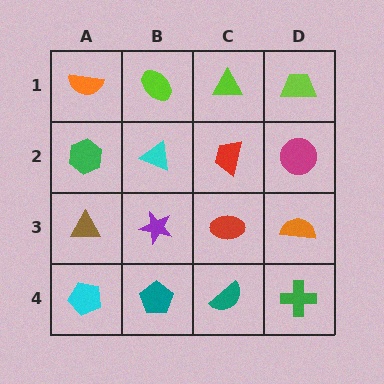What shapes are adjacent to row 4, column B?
A purple star (row 3, column B), a cyan pentagon (row 4, column A), a teal semicircle (row 4, column C).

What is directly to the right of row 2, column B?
A red trapezoid.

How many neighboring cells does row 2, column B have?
4.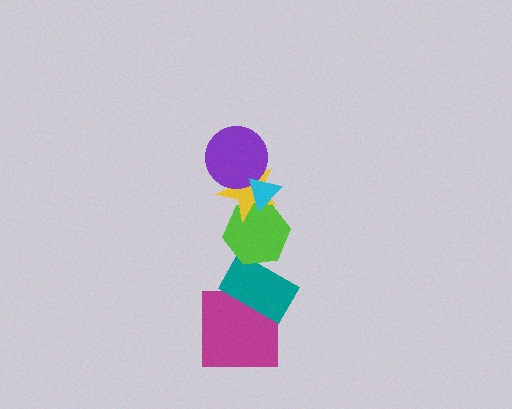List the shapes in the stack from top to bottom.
From top to bottom: the cyan triangle, the purple circle, the yellow star, the lime hexagon, the teal rectangle, the magenta square.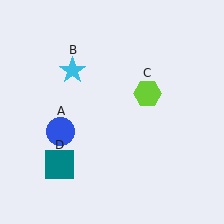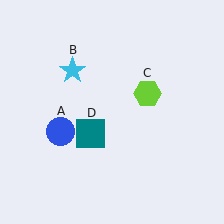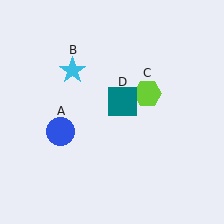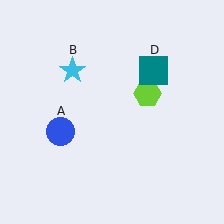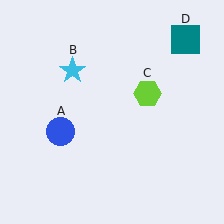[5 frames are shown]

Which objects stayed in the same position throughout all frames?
Blue circle (object A) and cyan star (object B) and lime hexagon (object C) remained stationary.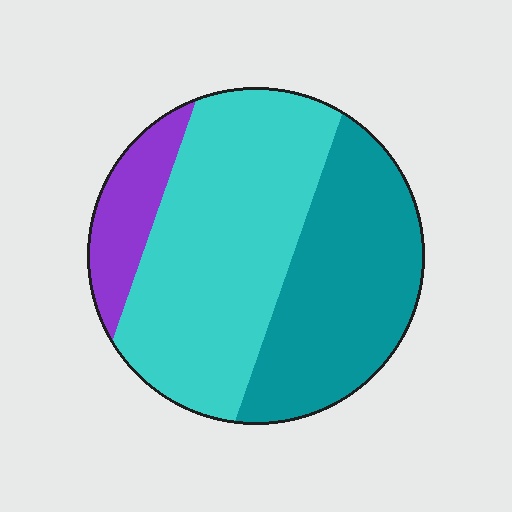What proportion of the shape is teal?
Teal covers about 35% of the shape.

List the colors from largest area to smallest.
From largest to smallest: cyan, teal, purple.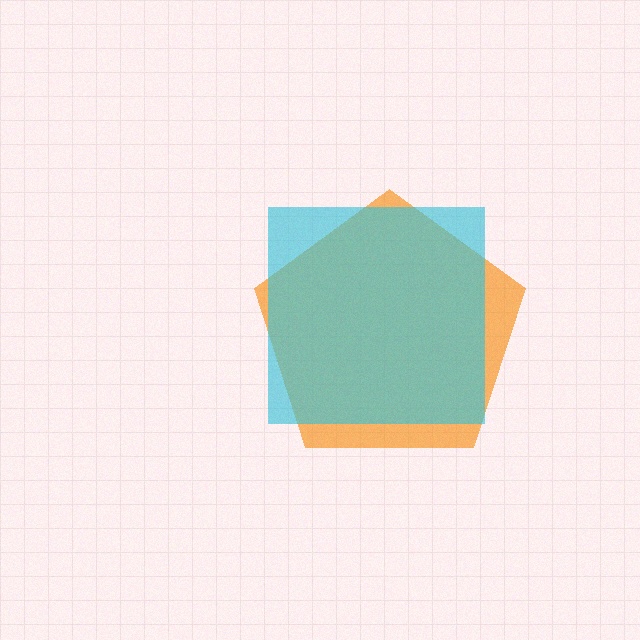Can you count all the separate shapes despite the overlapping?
Yes, there are 2 separate shapes.